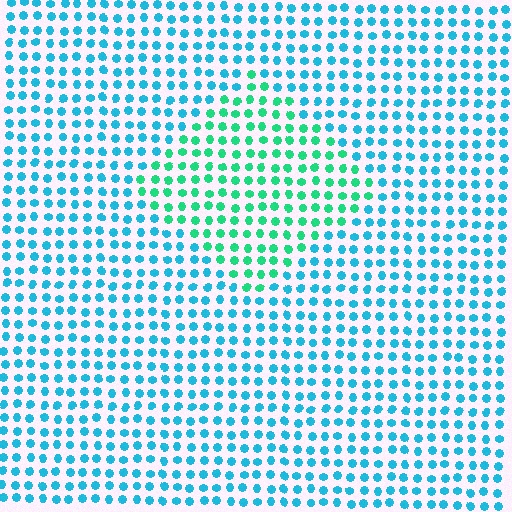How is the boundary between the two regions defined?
The boundary is defined purely by a slight shift in hue (about 40 degrees). Spacing, size, and orientation are identical on both sides.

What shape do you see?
I see a diamond.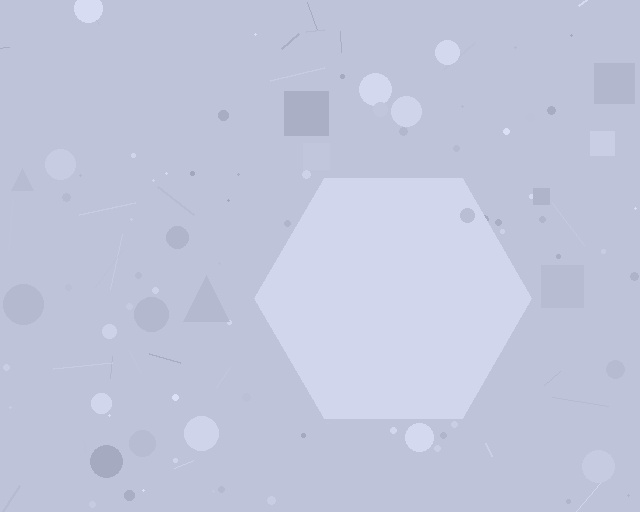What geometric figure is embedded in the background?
A hexagon is embedded in the background.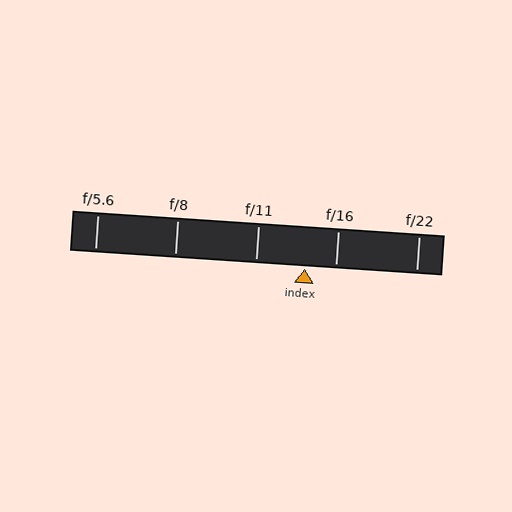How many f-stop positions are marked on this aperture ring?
There are 5 f-stop positions marked.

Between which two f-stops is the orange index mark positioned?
The index mark is between f/11 and f/16.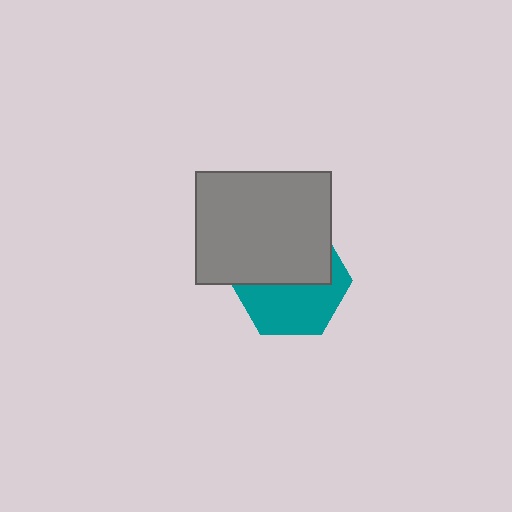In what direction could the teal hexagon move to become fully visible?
The teal hexagon could move down. That would shift it out from behind the gray rectangle entirely.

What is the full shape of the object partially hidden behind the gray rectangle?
The partially hidden object is a teal hexagon.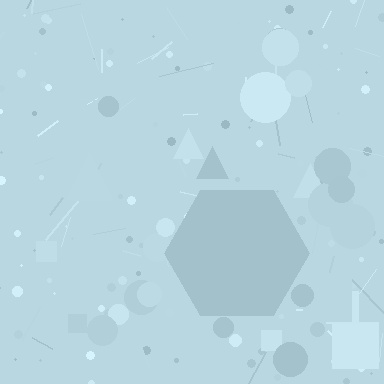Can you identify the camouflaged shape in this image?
The camouflaged shape is a hexagon.